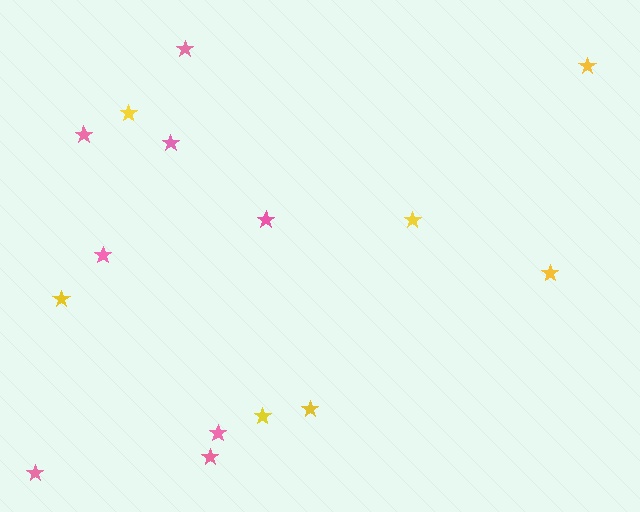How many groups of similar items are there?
There are 2 groups: one group of yellow stars (7) and one group of pink stars (8).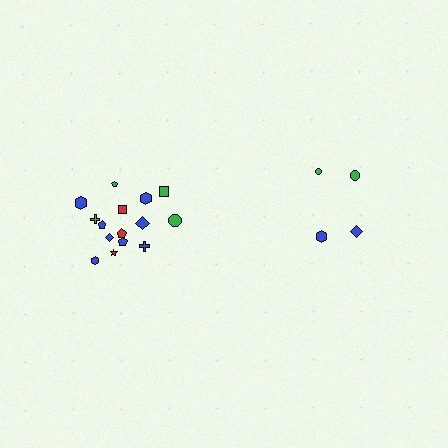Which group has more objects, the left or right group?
The left group.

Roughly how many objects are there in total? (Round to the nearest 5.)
Roughly 20 objects in total.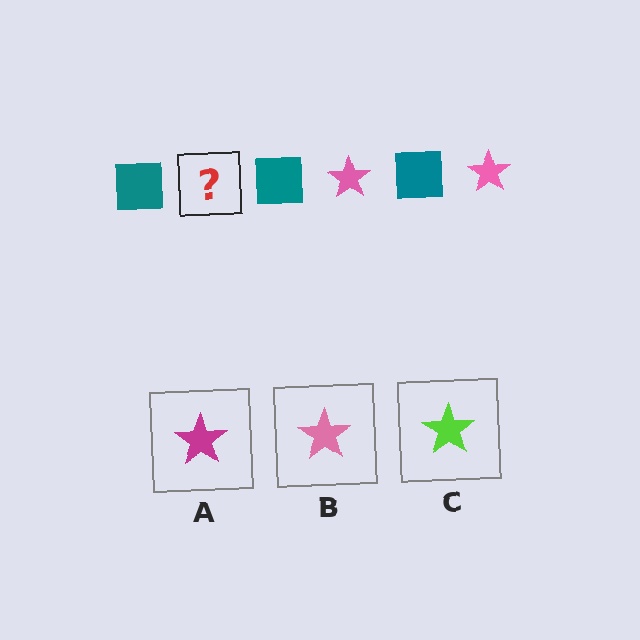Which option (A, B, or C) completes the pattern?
B.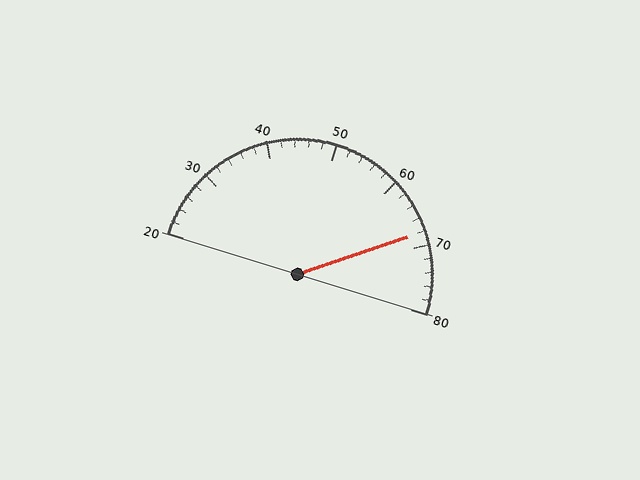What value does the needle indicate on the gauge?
The needle indicates approximately 68.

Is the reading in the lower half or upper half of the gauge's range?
The reading is in the upper half of the range (20 to 80).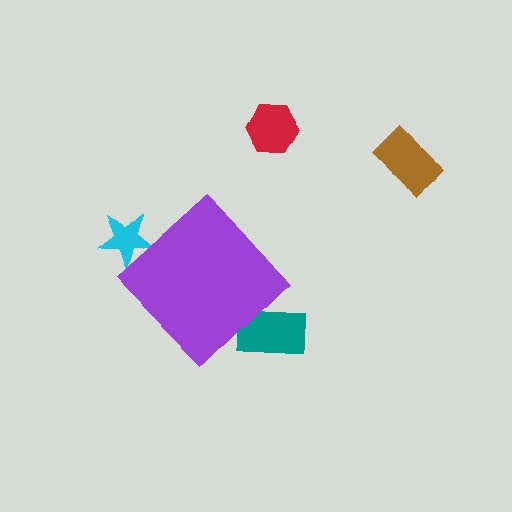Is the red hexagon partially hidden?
No, the red hexagon is fully visible.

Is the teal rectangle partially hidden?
Yes, the teal rectangle is partially hidden behind the purple diamond.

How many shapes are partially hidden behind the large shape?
2 shapes are partially hidden.